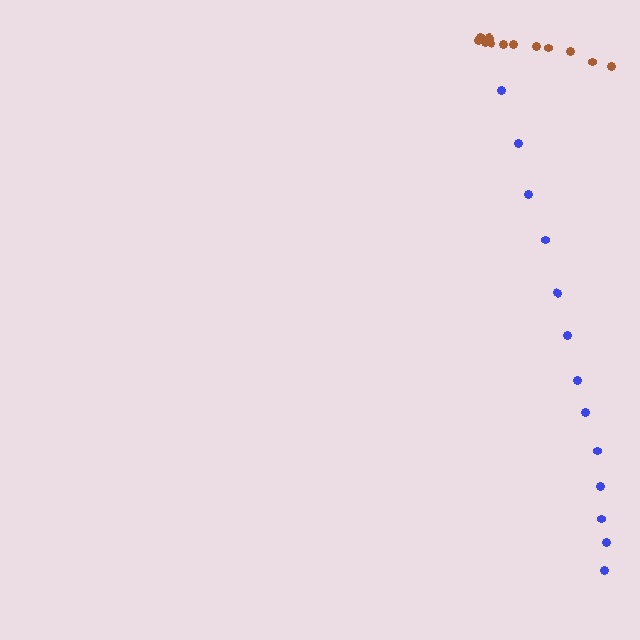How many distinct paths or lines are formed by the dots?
There are 2 distinct paths.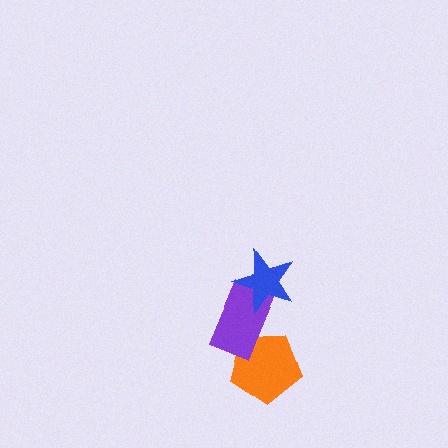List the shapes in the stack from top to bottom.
From top to bottom: the blue star, the purple rectangle, the orange pentagon.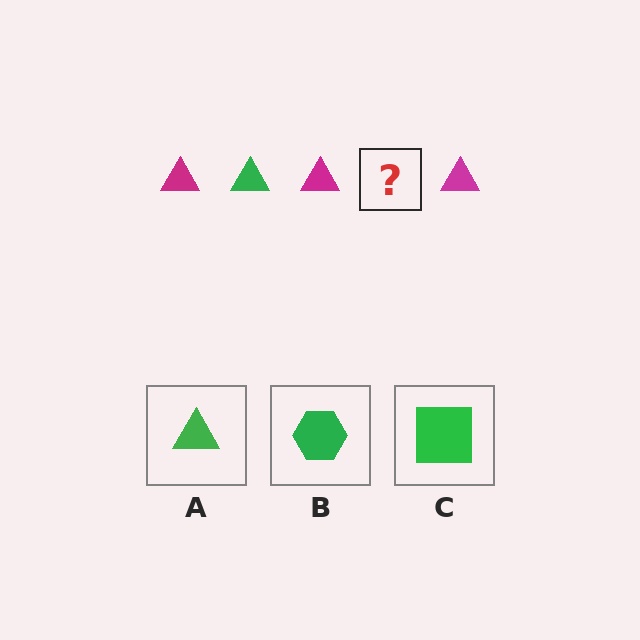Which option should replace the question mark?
Option A.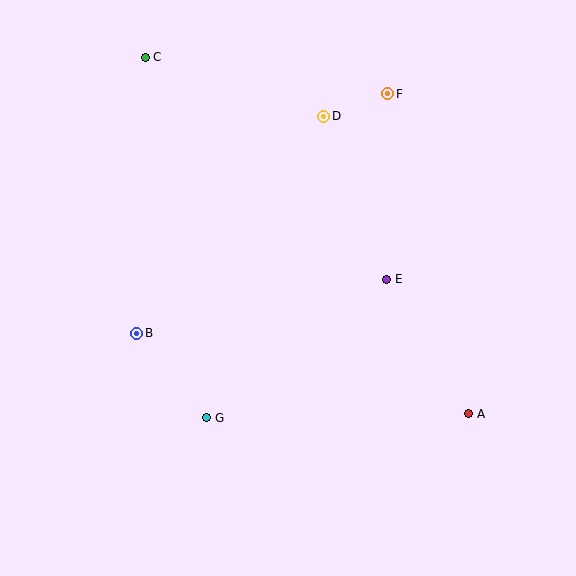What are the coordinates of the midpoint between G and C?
The midpoint between G and C is at (176, 238).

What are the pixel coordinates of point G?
Point G is at (207, 418).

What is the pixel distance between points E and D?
The distance between E and D is 175 pixels.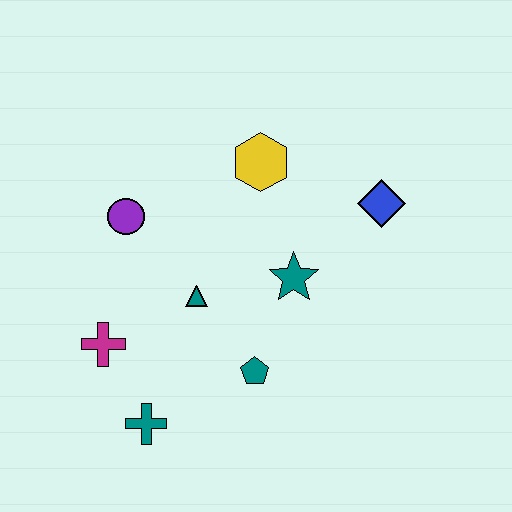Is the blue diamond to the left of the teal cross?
No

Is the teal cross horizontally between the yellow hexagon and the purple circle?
Yes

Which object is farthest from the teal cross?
The blue diamond is farthest from the teal cross.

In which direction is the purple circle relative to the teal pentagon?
The purple circle is above the teal pentagon.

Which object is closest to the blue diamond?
The teal star is closest to the blue diamond.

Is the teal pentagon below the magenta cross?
Yes